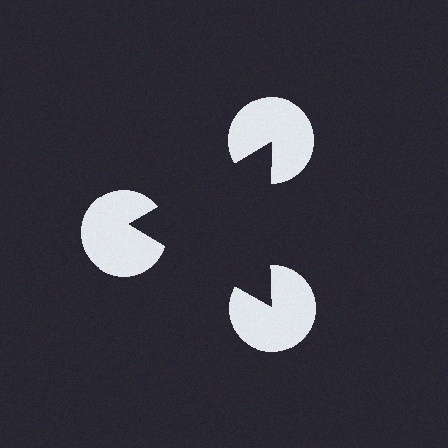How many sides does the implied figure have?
3 sides.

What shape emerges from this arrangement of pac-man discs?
An illusory triangle — its edges are inferred from the aligned wedge cuts in the pac-man discs, not physically drawn.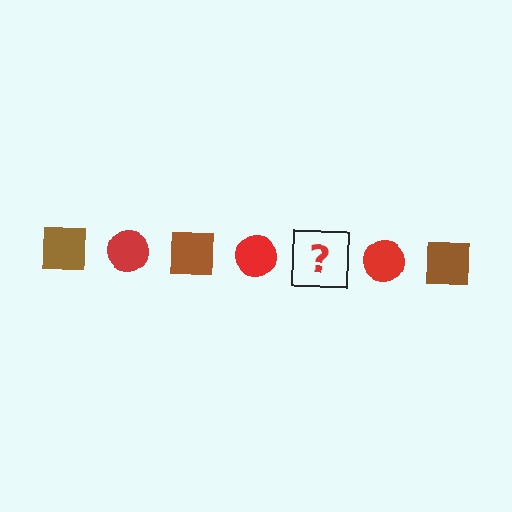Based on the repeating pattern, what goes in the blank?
The blank should be a brown square.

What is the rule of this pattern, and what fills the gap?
The rule is that the pattern alternates between brown square and red circle. The gap should be filled with a brown square.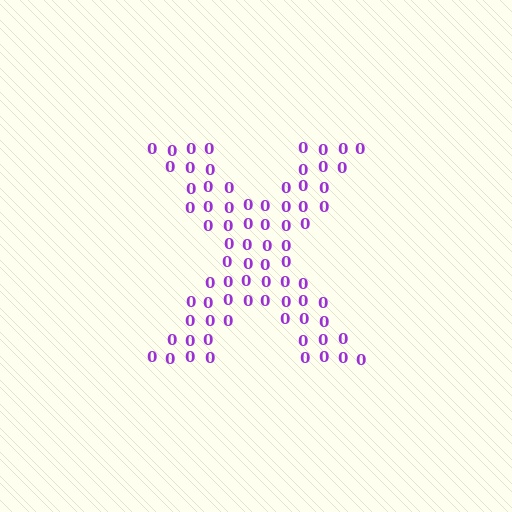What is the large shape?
The large shape is the letter X.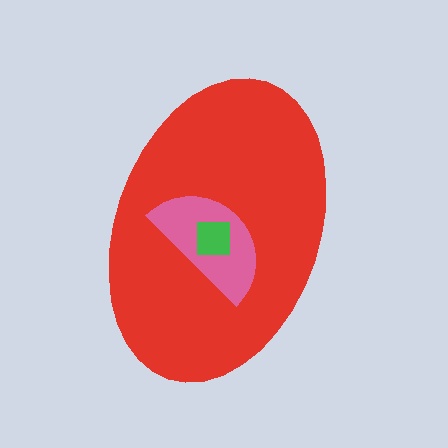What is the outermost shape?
The red ellipse.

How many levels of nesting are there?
3.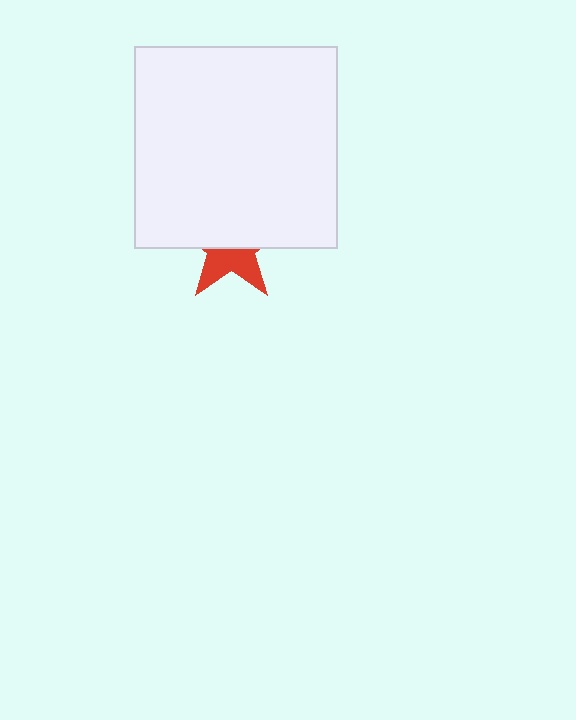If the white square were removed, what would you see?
You would see the complete red star.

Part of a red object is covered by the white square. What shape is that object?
It is a star.